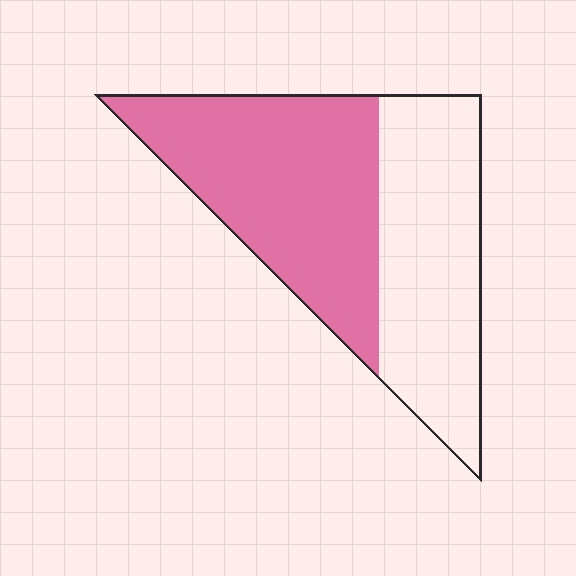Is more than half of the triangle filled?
Yes.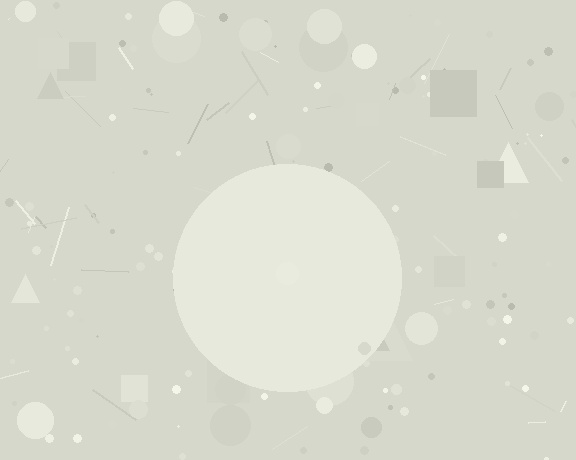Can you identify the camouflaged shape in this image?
The camouflaged shape is a circle.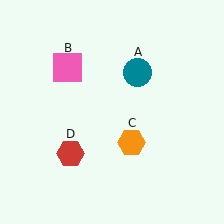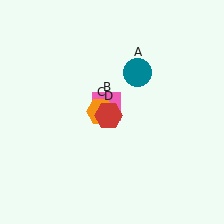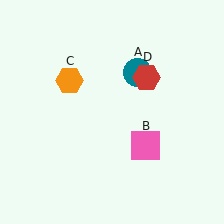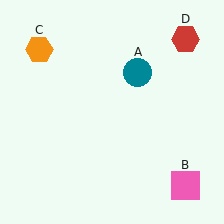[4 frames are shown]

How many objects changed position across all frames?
3 objects changed position: pink square (object B), orange hexagon (object C), red hexagon (object D).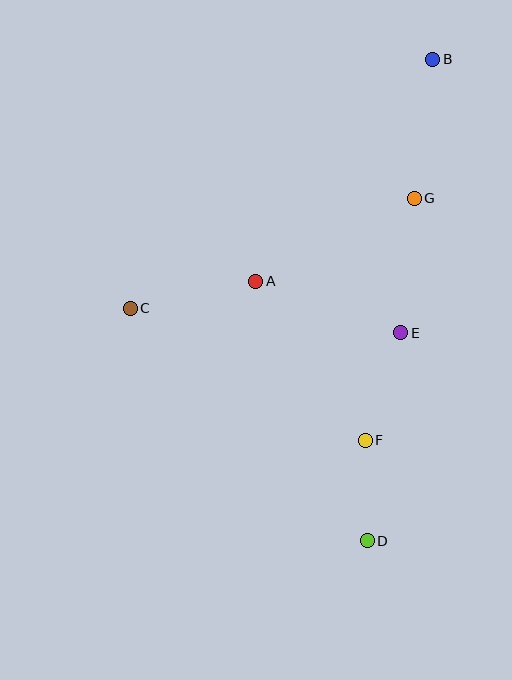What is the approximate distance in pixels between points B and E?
The distance between B and E is approximately 276 pixels.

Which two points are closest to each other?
Points D and F are closest to each other.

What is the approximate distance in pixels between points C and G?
The distance between C and G is approximately 305 pixels.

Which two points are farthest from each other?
Points B and D are farthest from each other.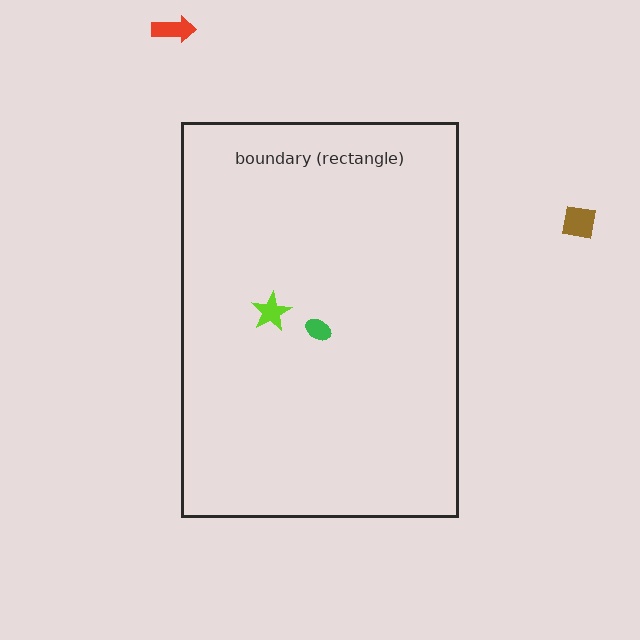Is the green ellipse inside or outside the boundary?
Inside.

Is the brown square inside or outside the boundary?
Outside.